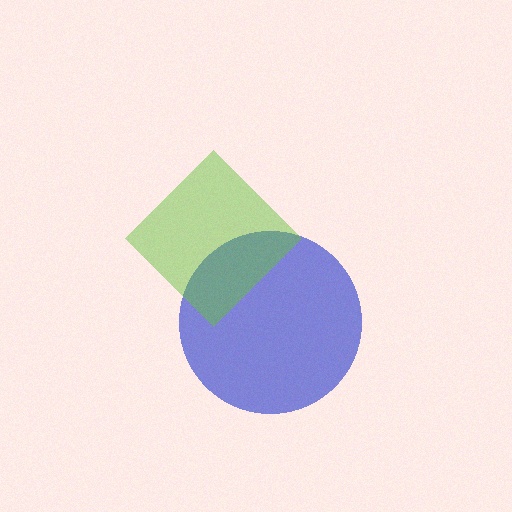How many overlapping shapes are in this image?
There are 2 overlapping shapes in the image.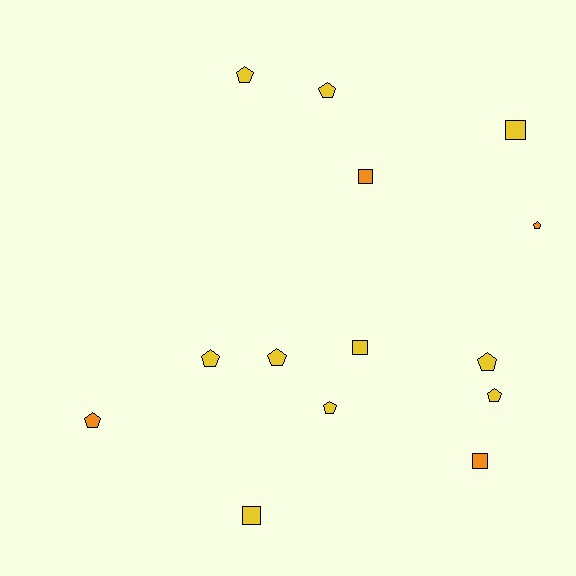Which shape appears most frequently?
Pentagon, with 9 objects.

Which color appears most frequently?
Yellow, with 10 objects.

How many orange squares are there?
There are 2 orange squares.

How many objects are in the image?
There are 14 objects.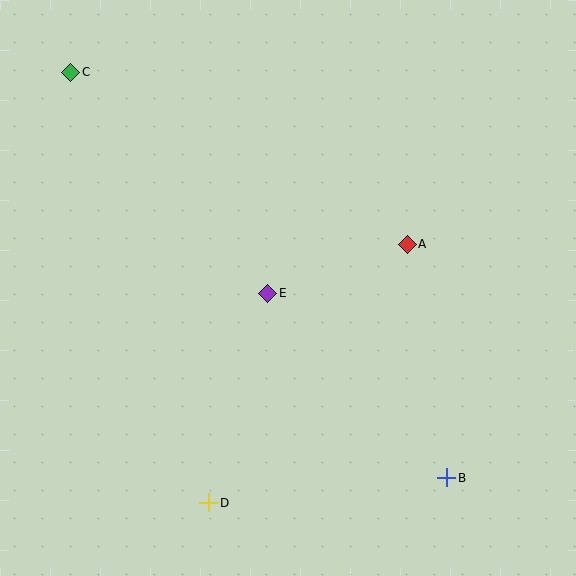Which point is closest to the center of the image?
Point E at (267, 293) is closest to the center.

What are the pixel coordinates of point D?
Point D is at (209, 503).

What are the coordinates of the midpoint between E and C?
The midpoint between E and C is at (169, 183).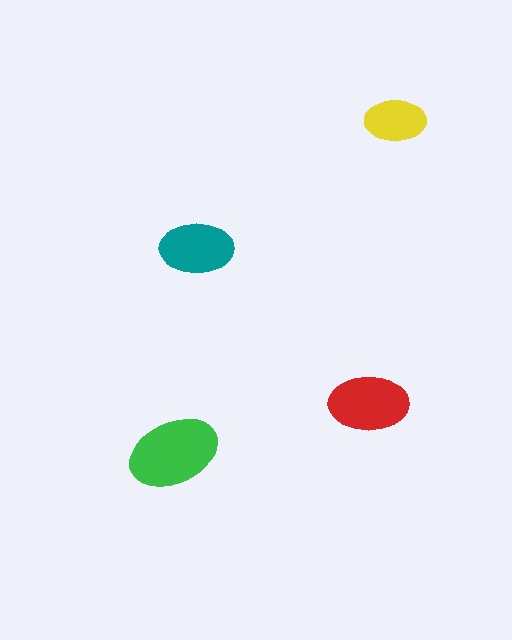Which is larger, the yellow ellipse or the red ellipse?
The red one.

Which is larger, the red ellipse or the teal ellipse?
The red one.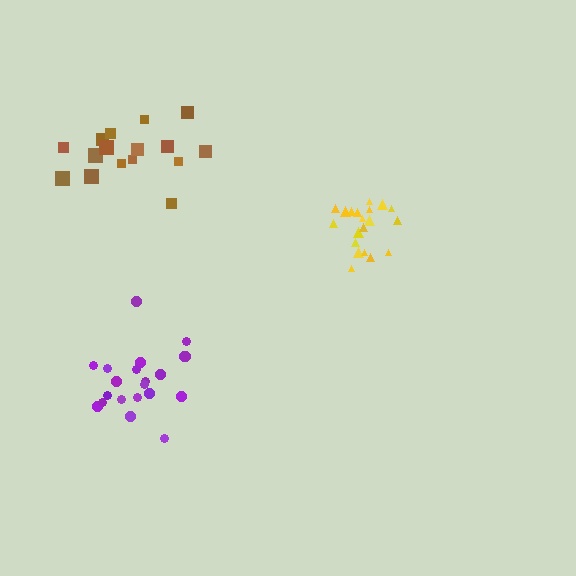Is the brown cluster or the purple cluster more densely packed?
Purple.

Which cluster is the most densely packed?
Yellow.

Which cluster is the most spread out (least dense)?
Brown.